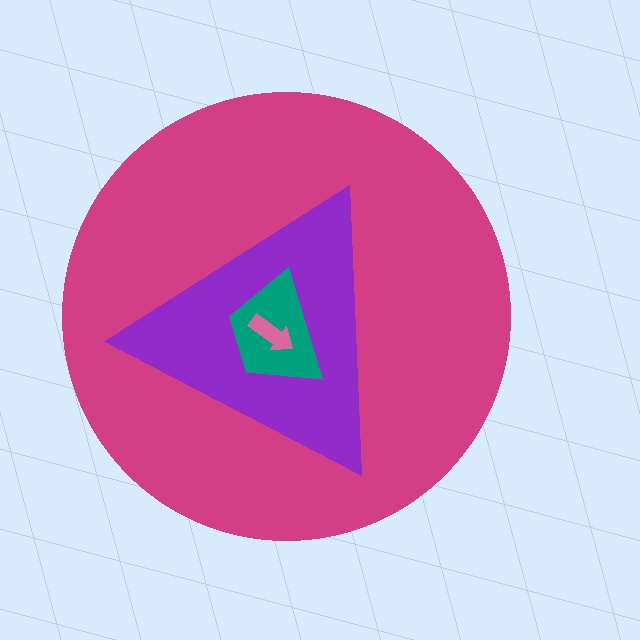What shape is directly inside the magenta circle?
The purple triangle.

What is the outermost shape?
The magenta circle.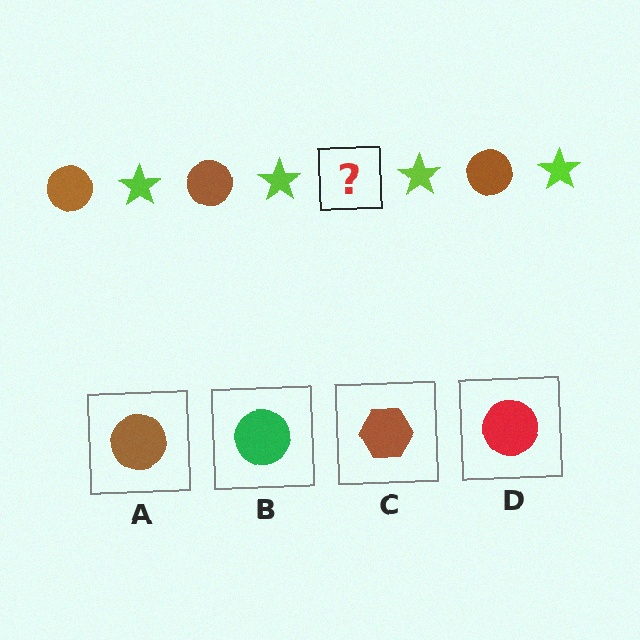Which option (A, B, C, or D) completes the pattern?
A.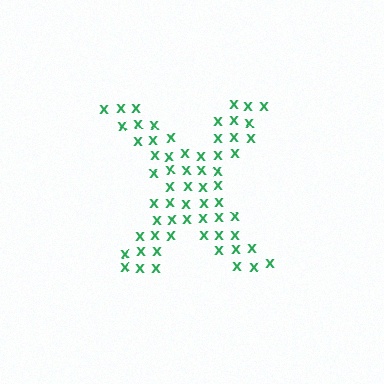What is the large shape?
The large shape is the letter X.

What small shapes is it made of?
It is made of small letter X's.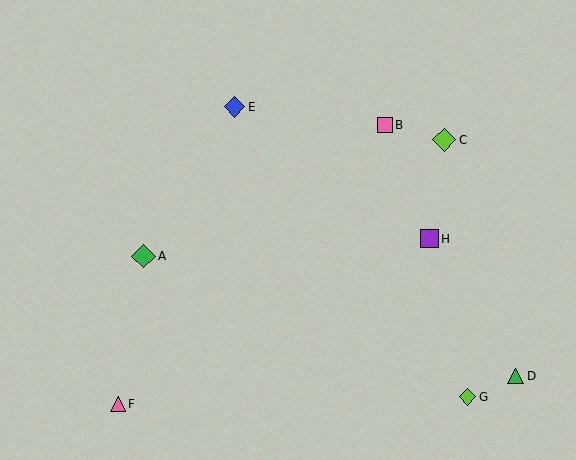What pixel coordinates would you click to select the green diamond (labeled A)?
Click at (144, 256) to select the green diamond A.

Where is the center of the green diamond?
The center of the green diamond is at (144, 256).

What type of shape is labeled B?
Shape B is a pink square.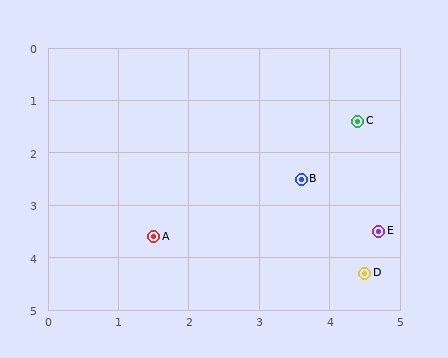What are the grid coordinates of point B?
Point B is at approximately (3.6, 2.5).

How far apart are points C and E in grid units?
Points C and E are about 2.1 grid units apart.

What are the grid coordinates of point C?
Point C is at approximately (4.4, 1.4).